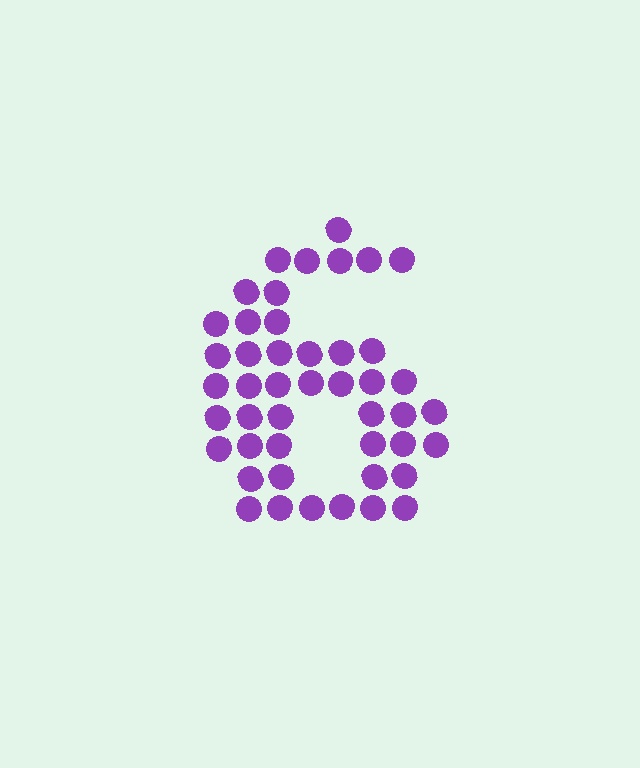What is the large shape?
The large shape is the digit 6.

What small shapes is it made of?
It is made of small circles.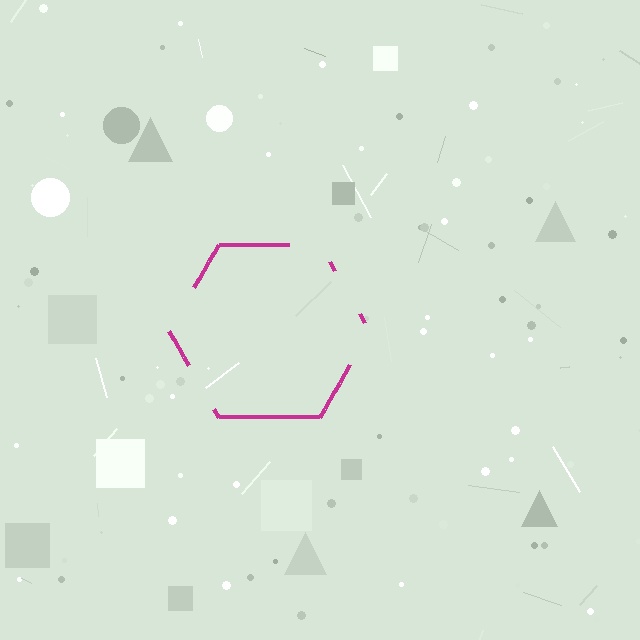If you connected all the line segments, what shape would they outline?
They would outline a hexagon.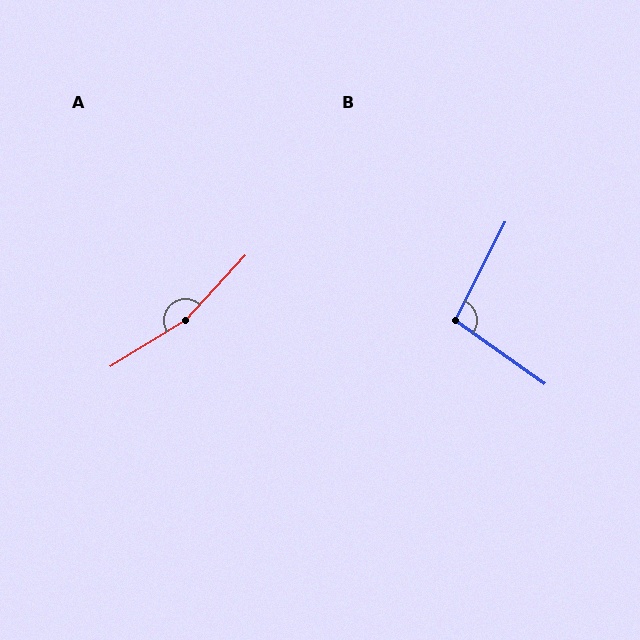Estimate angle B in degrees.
Approximately 99 degrees.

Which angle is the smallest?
B, at approximately 99 degrees.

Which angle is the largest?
A, at approximately 164 degrees.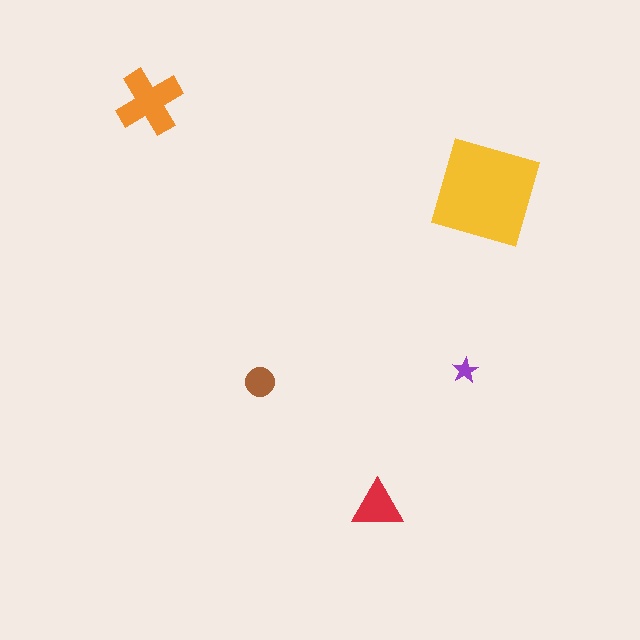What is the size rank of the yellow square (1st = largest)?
1st.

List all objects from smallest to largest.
The purple star, the brown circle, the red triangle, the orange cross, the yellow square.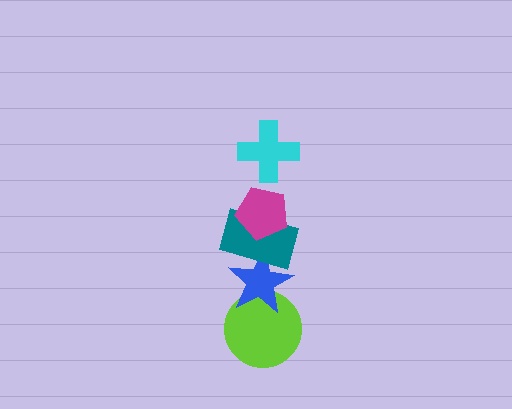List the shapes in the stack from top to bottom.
From top to bottom: the cyan cross, the magenta pentagon, the teal rectangle, the blue star, the lime circle.